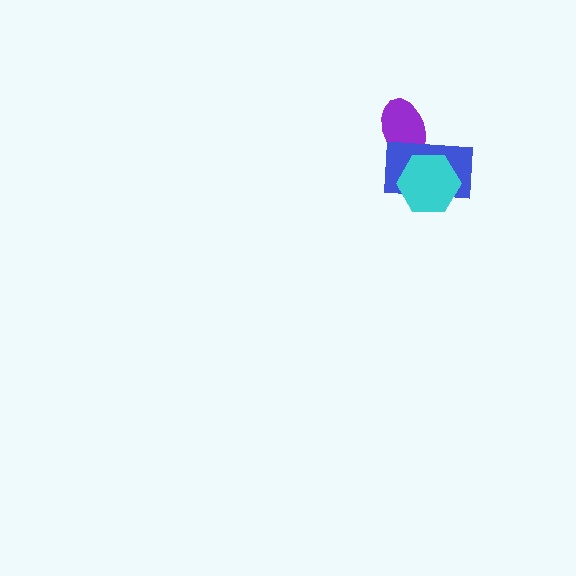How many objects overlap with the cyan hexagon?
1 object overlaps with the cyan hexagon.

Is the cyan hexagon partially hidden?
No, no other shape covers it.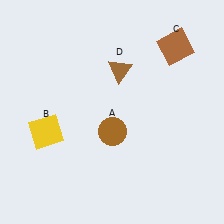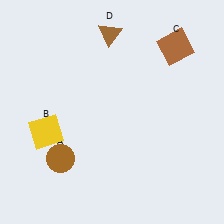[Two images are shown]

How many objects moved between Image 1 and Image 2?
2 objects moved between the two images.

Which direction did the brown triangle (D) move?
The brown triangle (D) moved up.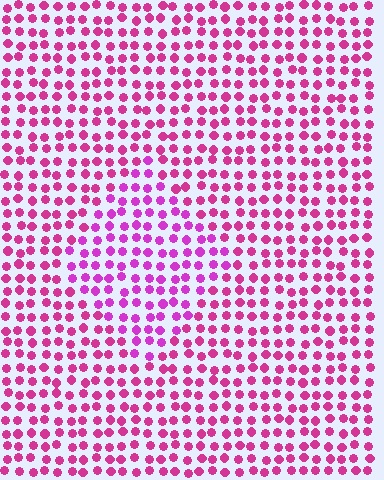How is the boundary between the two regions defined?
The boundary is defined purely by a slight shift in hue (about 22 degrees). Spacing, size, and orientation are identical on both sides.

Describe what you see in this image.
The image is filled with small magenta elements in a uniform arrangement. A diamond-shaped region is visible where the elements are tinted to a slightly different hue, forming a subtle color boundary.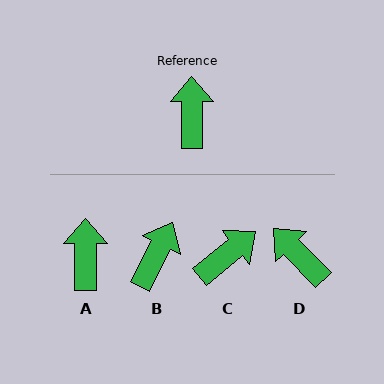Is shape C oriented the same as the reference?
No, it is off by about 51 degrees.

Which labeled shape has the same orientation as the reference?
A.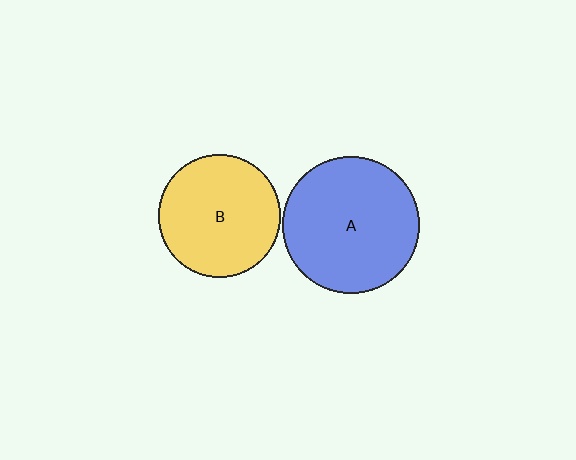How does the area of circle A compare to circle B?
Approximately 1.2 times.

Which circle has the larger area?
Circle A (blue).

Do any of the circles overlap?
No, none of the circles overlap.